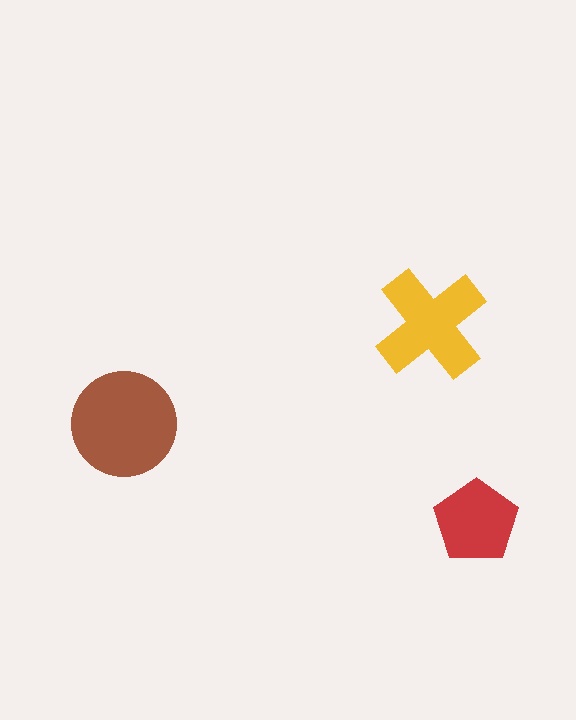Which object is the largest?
The brown circle.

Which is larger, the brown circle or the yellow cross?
The brown circle.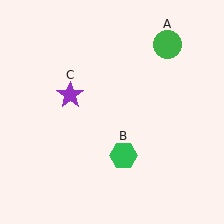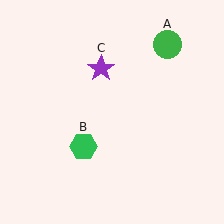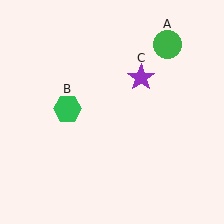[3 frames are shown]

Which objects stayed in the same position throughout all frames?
Green circle (object A) remained stationary.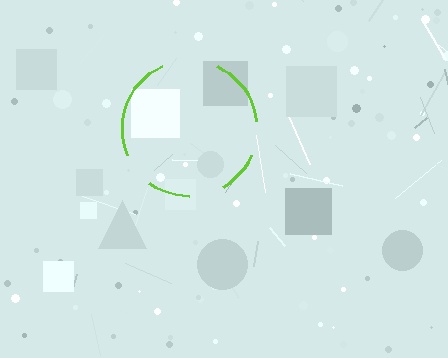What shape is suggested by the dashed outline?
The dashed outline suggests a circle.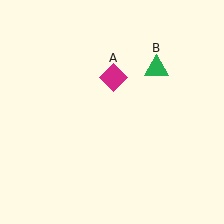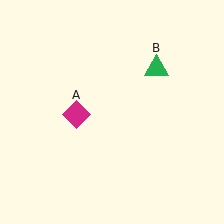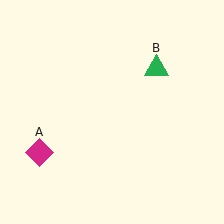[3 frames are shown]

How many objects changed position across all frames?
1 object changed position: magenta diamond (object A).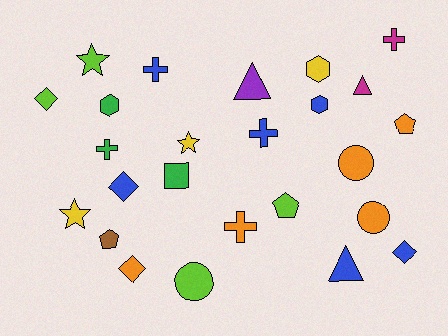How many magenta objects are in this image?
There are 2 magenta objects.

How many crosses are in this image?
There are 5 crosses.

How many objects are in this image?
There are 25 objects.